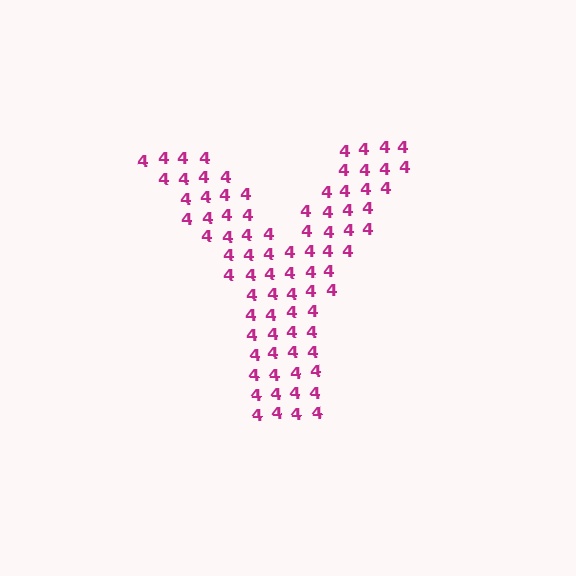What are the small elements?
The small elements are digit 4's.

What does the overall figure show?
The overall figure shows the letter Y.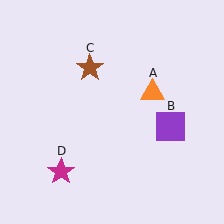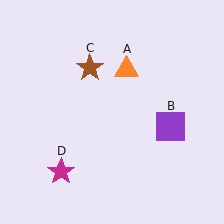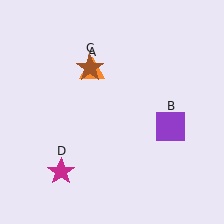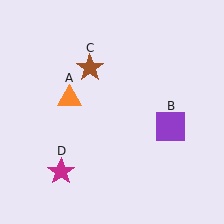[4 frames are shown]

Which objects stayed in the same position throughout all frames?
Purple square (object B) and brown star (object C) and magenta star (object D) remained stationary.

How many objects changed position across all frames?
1 object changed position: orange triangle (object A).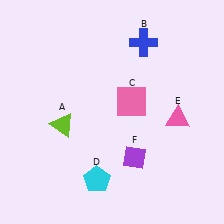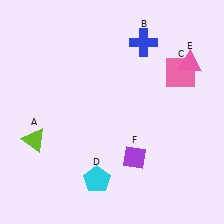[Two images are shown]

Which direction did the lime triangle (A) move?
The lime triangle (A) moved left.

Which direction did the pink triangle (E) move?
The pink triangle (E) moved up.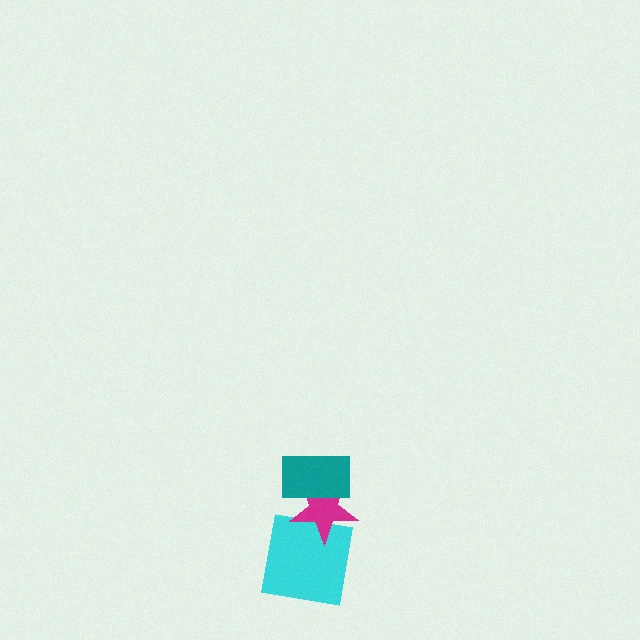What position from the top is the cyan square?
The cyan square is 3rd from the top.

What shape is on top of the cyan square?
The magenta star is on top of the cyan square.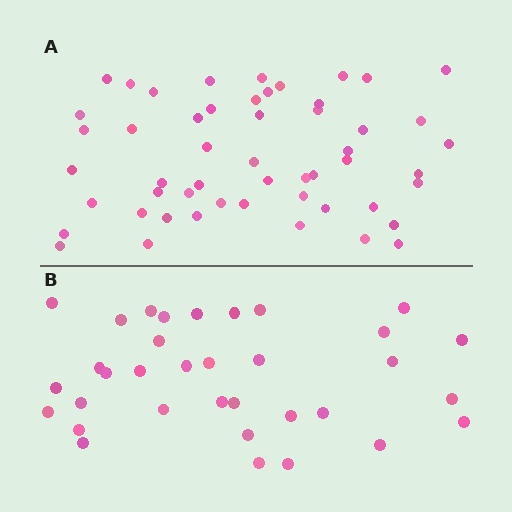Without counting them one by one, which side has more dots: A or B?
Region A (the top region) has more dots.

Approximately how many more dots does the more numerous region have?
Region A has approximately 20 more dots than region B.